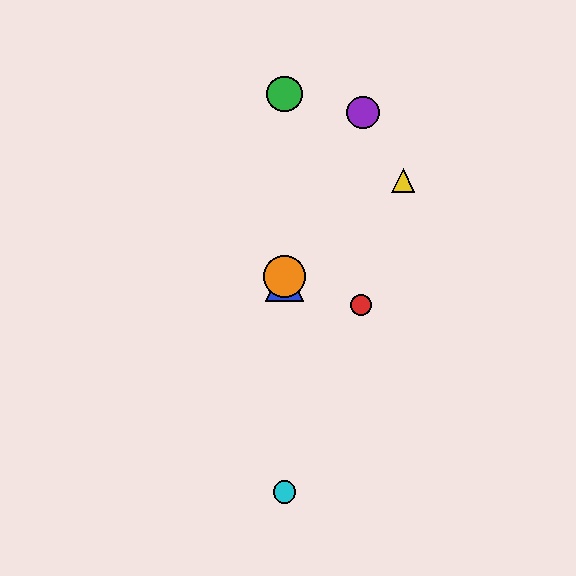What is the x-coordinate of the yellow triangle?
The yellow triangle is at x≈403.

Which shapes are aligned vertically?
The blue triangle, the green circle, the orange circle, the cyan circle are aligned vertically.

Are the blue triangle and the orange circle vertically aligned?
Yes, both are at x≈284.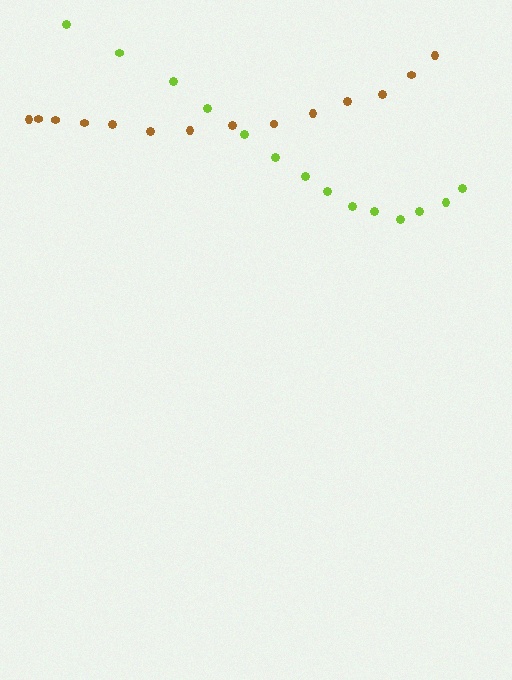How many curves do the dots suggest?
There are 2 distinct paths.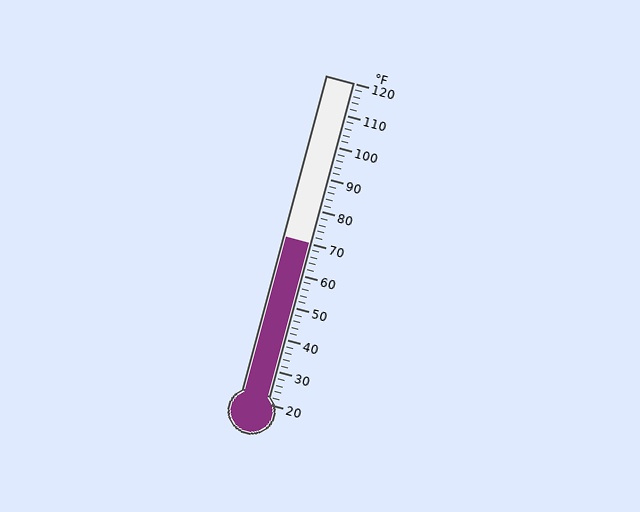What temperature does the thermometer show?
The thermometer shows approximately 70°F.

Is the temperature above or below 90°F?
The temperature is below 90°F.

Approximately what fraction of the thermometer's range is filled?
The thermometer is filled to approximately 50% of its range.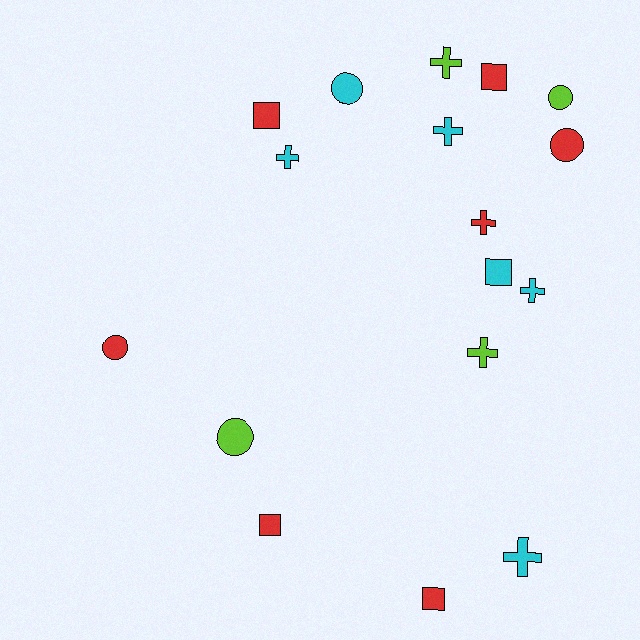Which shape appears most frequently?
Cross, with 7 objects.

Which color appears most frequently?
Red, with 7 objects.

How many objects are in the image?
There are 17 objects.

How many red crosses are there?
There is 1 red cross.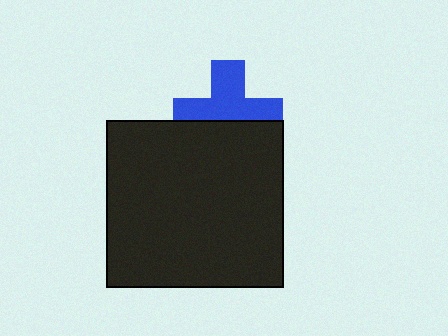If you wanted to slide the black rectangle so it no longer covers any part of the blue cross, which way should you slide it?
Slide it down — that is the most direct way to separate the two shapes.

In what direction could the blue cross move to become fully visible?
The blue cross could move up. That would shift it out from behind the black rectangle entirely.